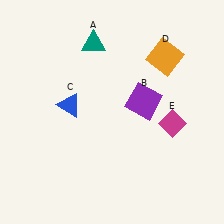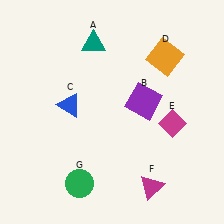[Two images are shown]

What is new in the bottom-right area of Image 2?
A magenta triangle (F) was added in the bottom-right area of Image 2.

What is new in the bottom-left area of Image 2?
A green circle (G) was added in the bottom-left area of Image 2.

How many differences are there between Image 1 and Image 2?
There are 2 differences between the two images.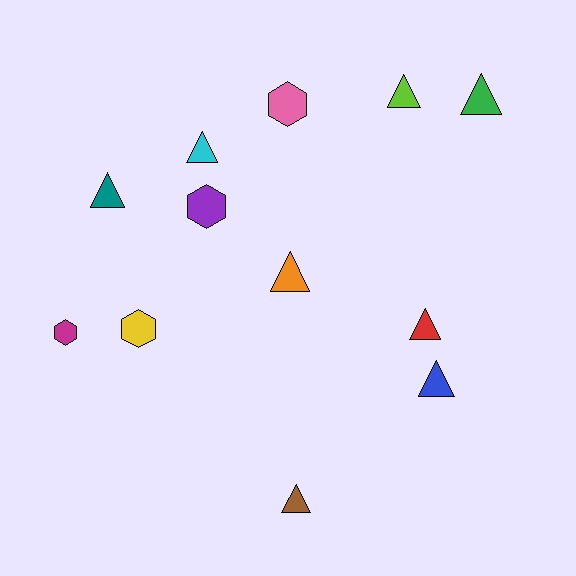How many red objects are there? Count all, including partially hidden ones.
There is 1 red object.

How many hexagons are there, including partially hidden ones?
There are 4 hexagons.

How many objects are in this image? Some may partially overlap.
There are 12 objects.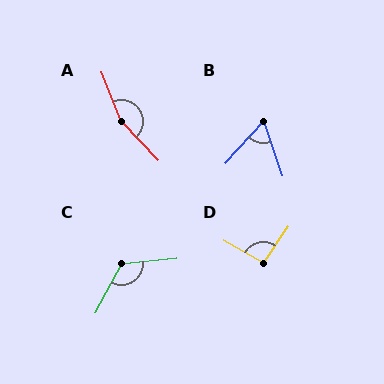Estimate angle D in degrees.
Approximately 94 degrees.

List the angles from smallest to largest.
B (61°), D (94°), C (124°), A (158°).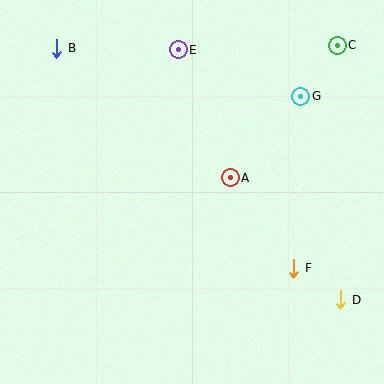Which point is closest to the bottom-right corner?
Point D is closest to the bottom-right corner.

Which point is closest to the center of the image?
Point A at (230, 178) is closest to the center.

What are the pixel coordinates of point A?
Point A is at (230, 178).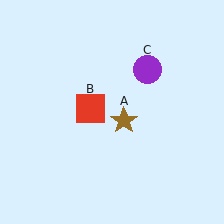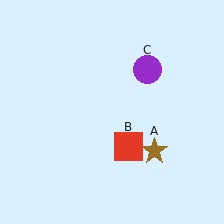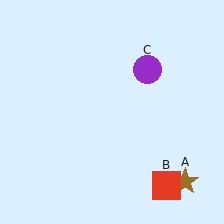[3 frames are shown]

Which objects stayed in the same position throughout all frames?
Purple circle (object C) remained stationary.